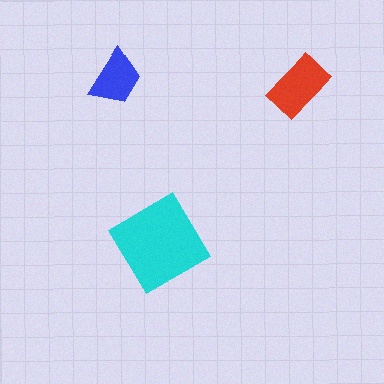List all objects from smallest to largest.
The blue trapezoid, the red rectangle, the cyan diamond.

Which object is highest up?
The blue trapezoid is topmost.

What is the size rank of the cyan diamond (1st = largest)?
1st.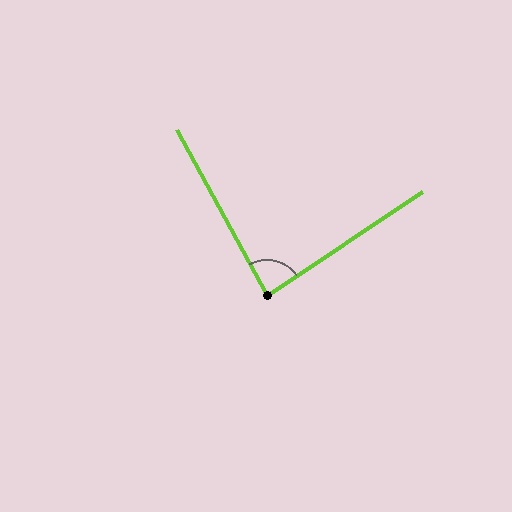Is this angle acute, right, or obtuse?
It is acute.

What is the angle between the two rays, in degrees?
Approximately 85 degrees.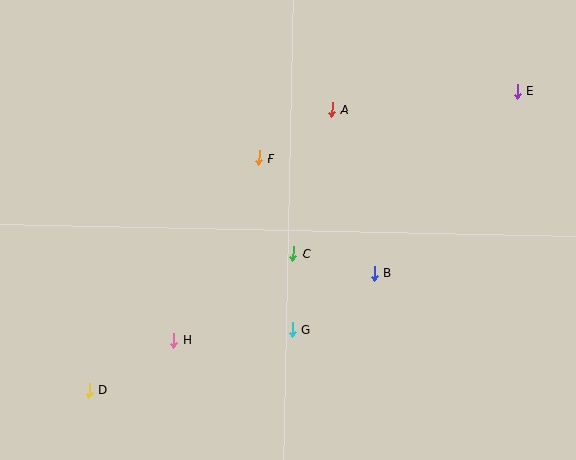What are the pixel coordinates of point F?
Point F is at (259, 158).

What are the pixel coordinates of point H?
Point H is at (173, 340).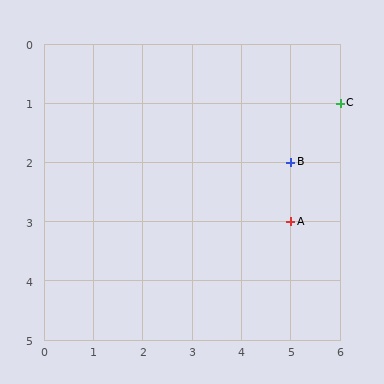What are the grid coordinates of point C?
Point C is at grid coordinates (6, 1).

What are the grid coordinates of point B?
Point B is at grid coordinates (5, 2).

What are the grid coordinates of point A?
Point A is at grid coordinates (5, 3).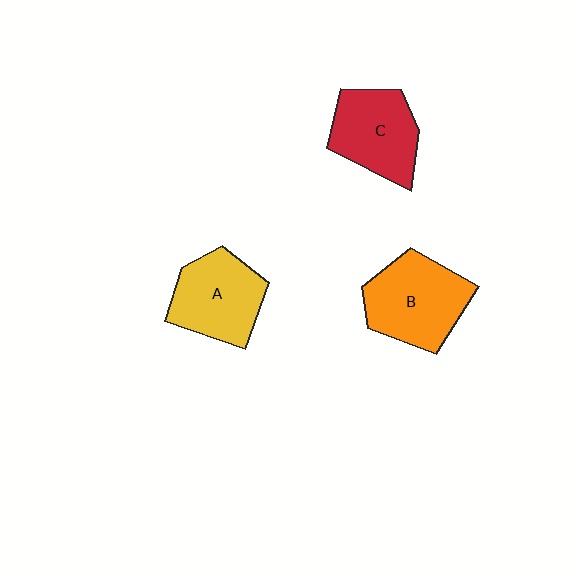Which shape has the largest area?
Shape B (orange).